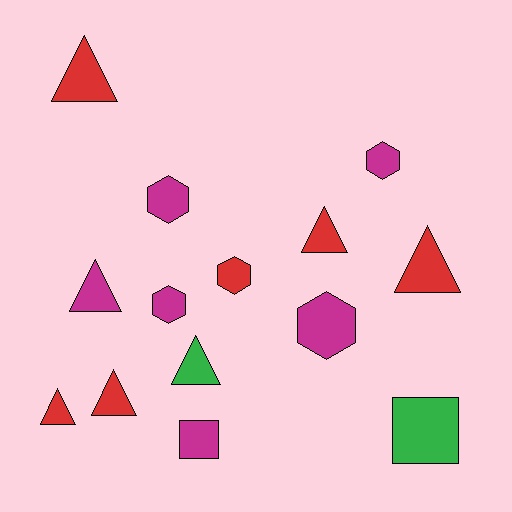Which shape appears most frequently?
Triangle, with 7 objects.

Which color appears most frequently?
Magenta, with 6 objects.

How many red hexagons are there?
There is 1 red hexagon.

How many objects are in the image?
There are 14 objects.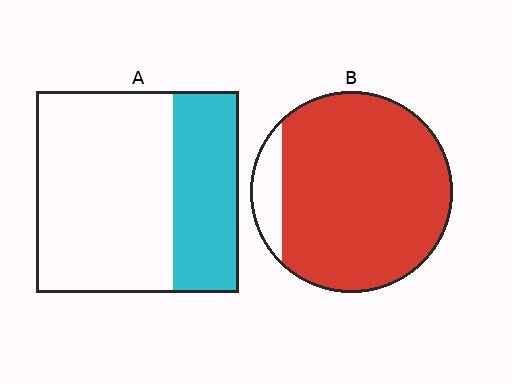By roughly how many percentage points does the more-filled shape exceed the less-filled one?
By roughly 55 percentage points (B over A).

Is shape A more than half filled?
No.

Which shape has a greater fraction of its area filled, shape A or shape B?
Shape B.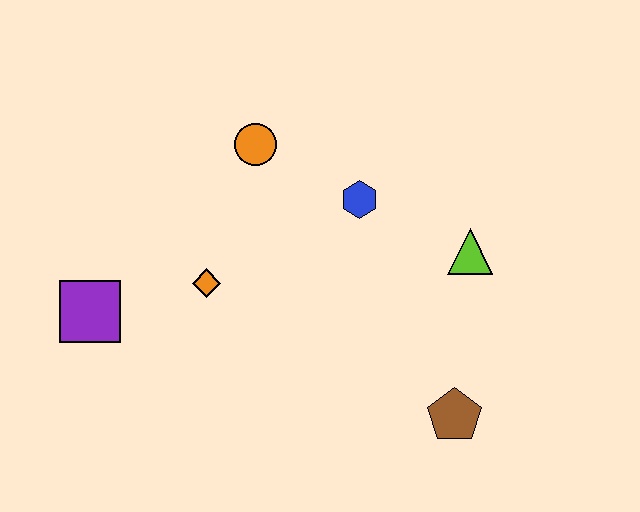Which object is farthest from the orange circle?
The brown pentagon is farthest from the orange circle.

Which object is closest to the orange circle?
The blue hexagon is closest to the orange circle.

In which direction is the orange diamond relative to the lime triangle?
The orange diamond is to the left of the lime triangle.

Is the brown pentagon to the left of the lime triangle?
Yes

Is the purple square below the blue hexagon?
Yes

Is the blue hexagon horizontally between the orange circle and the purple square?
No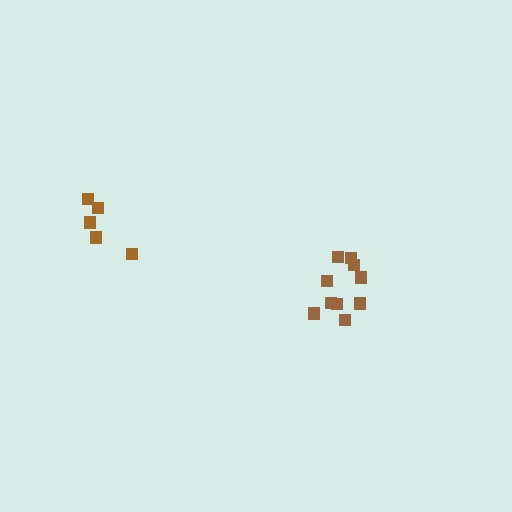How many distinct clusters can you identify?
There are 2 distinct clusters.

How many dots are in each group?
Group 1: 10 dots, Group 2: 5 dots (15 total).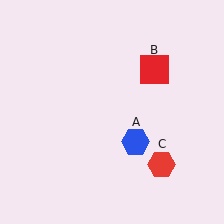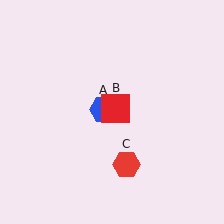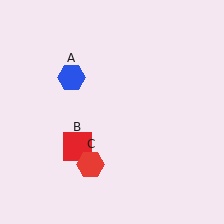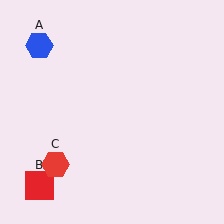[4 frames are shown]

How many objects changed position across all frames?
3 objects changed position: blue hexagon (object A), red square (object B), red hexagon (object C).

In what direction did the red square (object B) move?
The red square (object B) moved down and to the left.